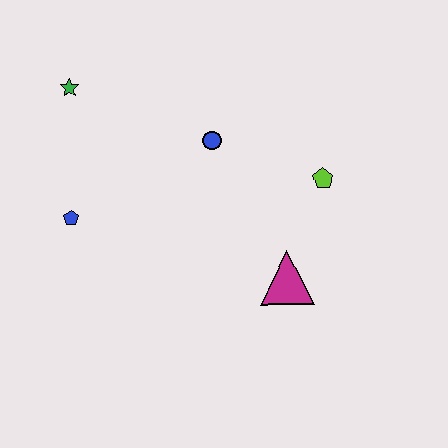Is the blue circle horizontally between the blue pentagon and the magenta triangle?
Yes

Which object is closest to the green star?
The blue pentagon is closest to the green star.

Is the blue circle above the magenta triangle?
Yes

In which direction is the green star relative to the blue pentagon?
The green star is above the blue pentagon.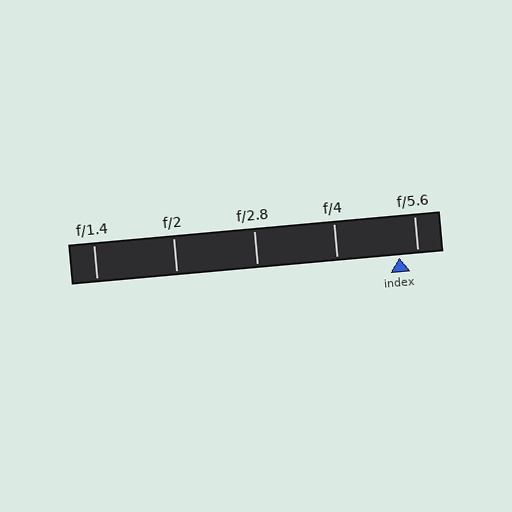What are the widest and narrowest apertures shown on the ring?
The widest aperture shown is f/1.4 and the narrowest is f/5.6.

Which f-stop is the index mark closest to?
The index mark is closest to f/5.6.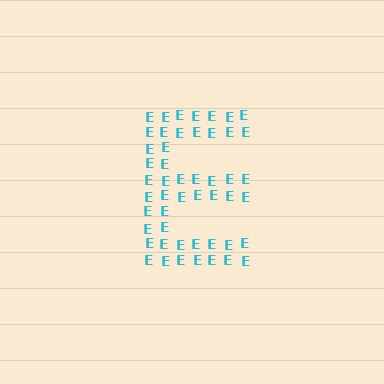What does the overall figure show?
The overall figure shows the letter E.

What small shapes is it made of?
It is made of small letter E's.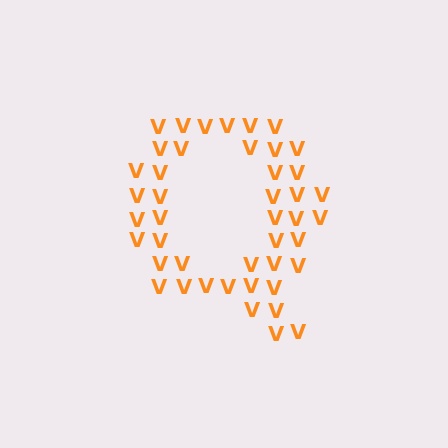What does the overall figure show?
The overall figure shows the letter Q.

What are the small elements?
The small elements are letter V's.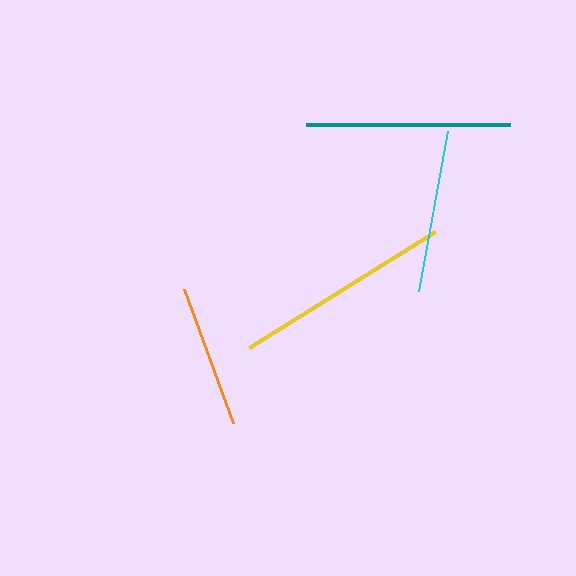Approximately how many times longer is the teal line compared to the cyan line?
The teal line is approximately 1.3 times the length of the cyan line.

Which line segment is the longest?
The yellow line is the longest at approximately 220 pixels.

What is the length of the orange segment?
The orange segment is approximately 143 pixels long.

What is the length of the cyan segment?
The cyan segment is approximately 163 pixels long.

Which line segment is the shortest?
The orange line is the shortest at approximately 143 pixels.